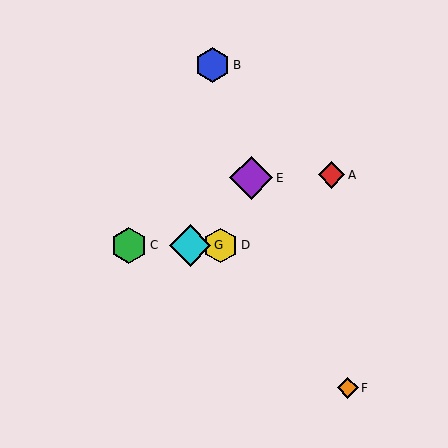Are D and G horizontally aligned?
Yes, both are at y≈245.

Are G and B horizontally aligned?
No, G is at y≈245 and B is at y≈65.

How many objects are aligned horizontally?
3 objects (C, D, G) are aligned horizontally.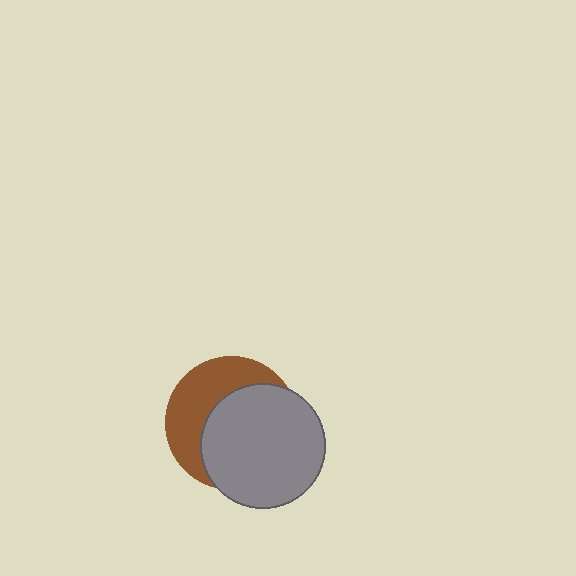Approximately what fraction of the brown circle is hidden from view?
Roughly 59% of the brown circle is hidden behind the gray circle.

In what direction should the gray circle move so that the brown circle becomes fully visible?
The gray circle should move toward the lower-right. That is the shortest direction to clear the overlap and leave the brown circle fully visible.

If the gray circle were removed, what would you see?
You would see the complete brown circle.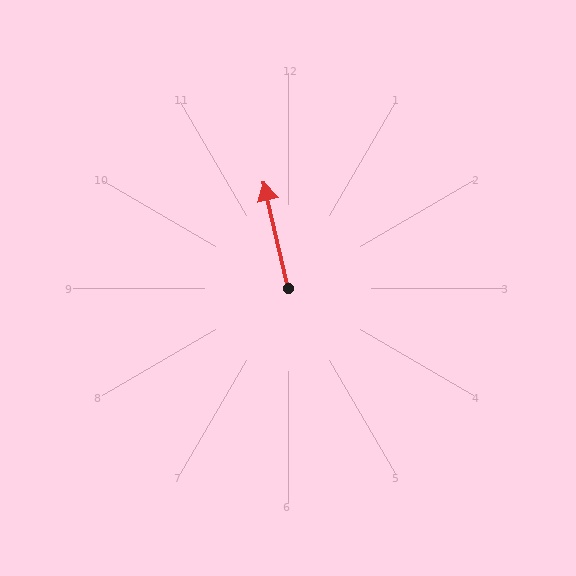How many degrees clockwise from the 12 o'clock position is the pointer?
Approximately 347 degrees.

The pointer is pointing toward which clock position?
Roughly 12 o'clock.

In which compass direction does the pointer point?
North.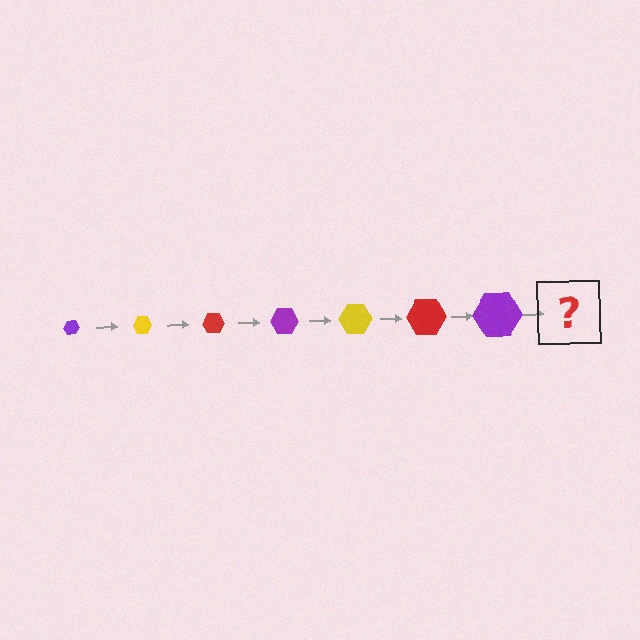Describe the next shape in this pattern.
It should be a yellow hexagon, larger than the previous one.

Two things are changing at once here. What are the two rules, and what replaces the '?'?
The two rules are that the hexagon grows larger each step and the color cycles through purple, yellow, and red. The '?' should be a yellow hexagon, larger than the previous one.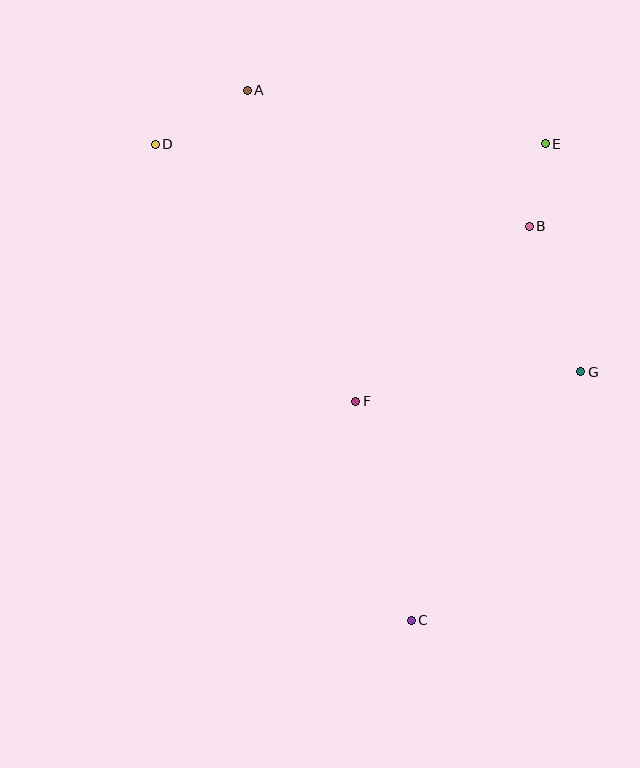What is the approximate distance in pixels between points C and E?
The distance between C and E is approximately 495 pixels.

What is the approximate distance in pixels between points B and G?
The distance between B and G is approximately 154 pixels.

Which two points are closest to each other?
Points B and E are closest to each other.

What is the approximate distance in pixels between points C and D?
The distance between C and D is approximately 541 pixels.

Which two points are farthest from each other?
Points A and C are farthest from each other.